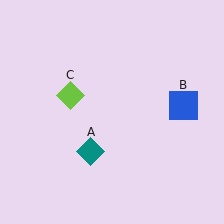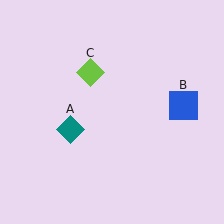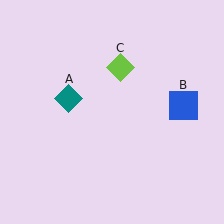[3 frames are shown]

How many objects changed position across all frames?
2 objects changed position: teal diamond (object A), lime diamond (object C).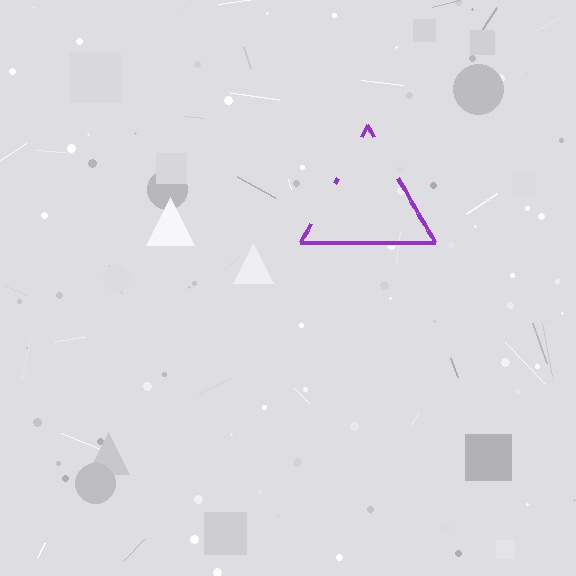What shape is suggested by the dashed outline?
The dashed outline suggests a triangle.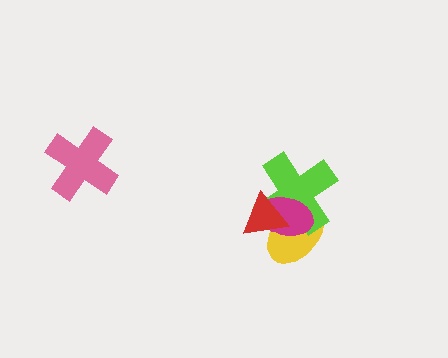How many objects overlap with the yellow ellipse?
3 objects overlap with the yellow ellipse.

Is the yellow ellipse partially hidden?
Yes, it is partially covered by another shape.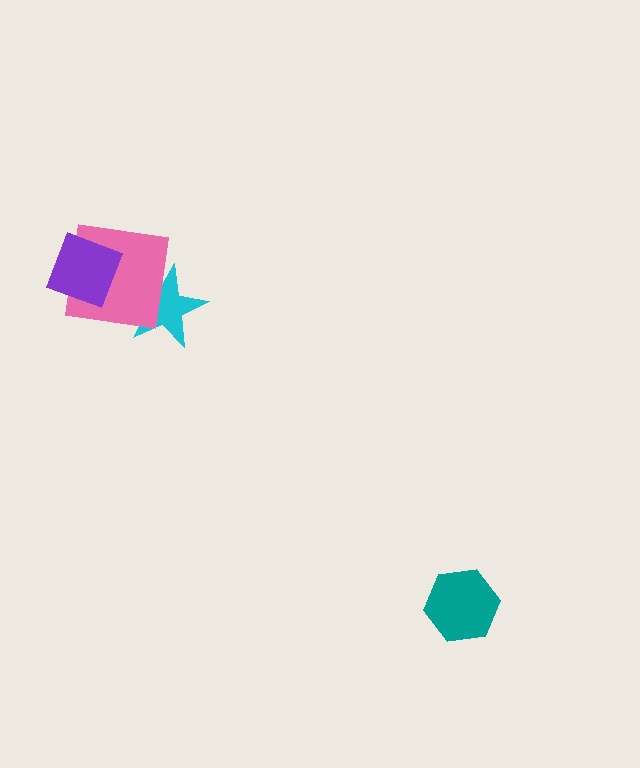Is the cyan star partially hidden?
Yes, it is partially covered by another shape.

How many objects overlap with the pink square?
2 objects overlap with the pink square.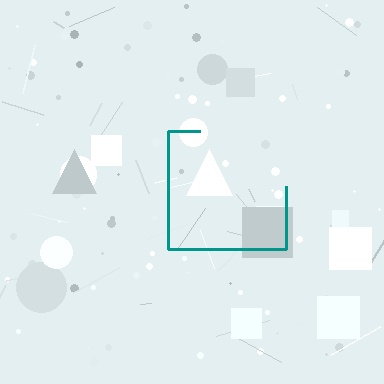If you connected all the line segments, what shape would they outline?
They would outline a square.